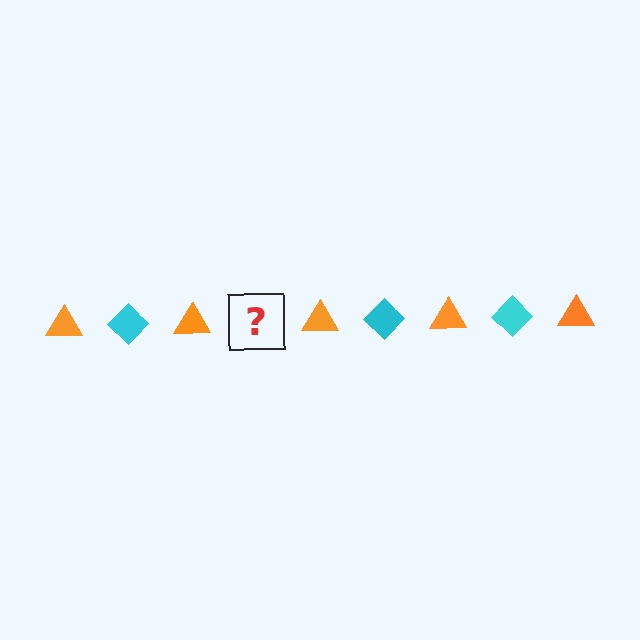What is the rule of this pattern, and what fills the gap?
The rule is that the pattern alternates between orange triangle and cyan diamond. The gap should be filled with a cyan diamond.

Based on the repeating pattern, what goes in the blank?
The blank should be a cyan diamond.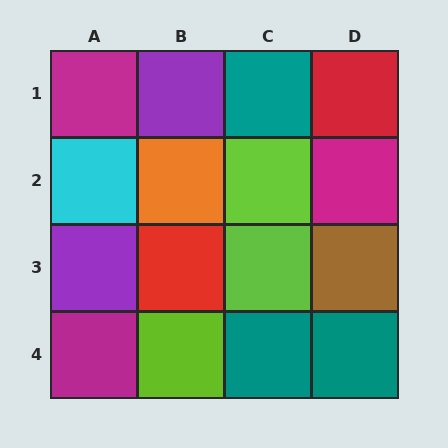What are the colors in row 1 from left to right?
Magenta, purple, teal, red.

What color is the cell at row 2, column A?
Cyan.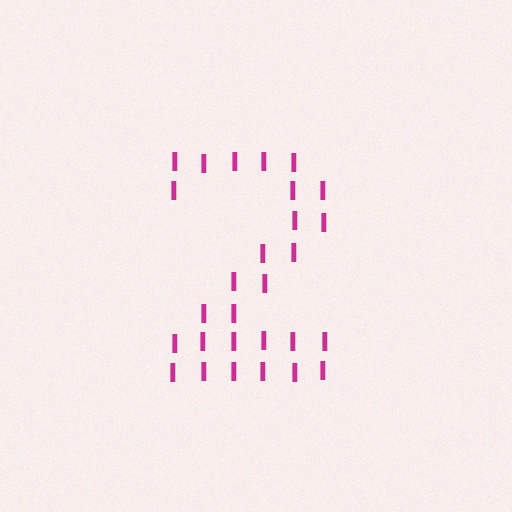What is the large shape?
The large shape is the digit 2.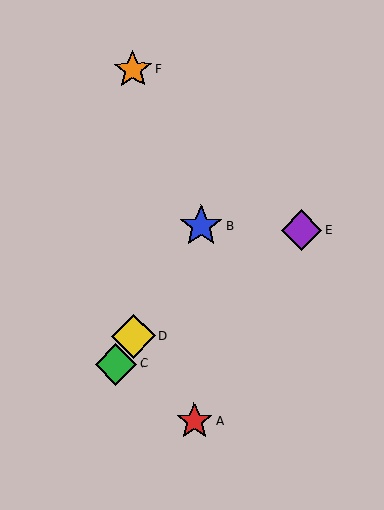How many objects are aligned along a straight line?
3 objects (B, C, D) are aligned along a straight line.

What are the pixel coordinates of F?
Object F is at (133, 70).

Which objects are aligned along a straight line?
Objects B, C, D are aligned along a straight line.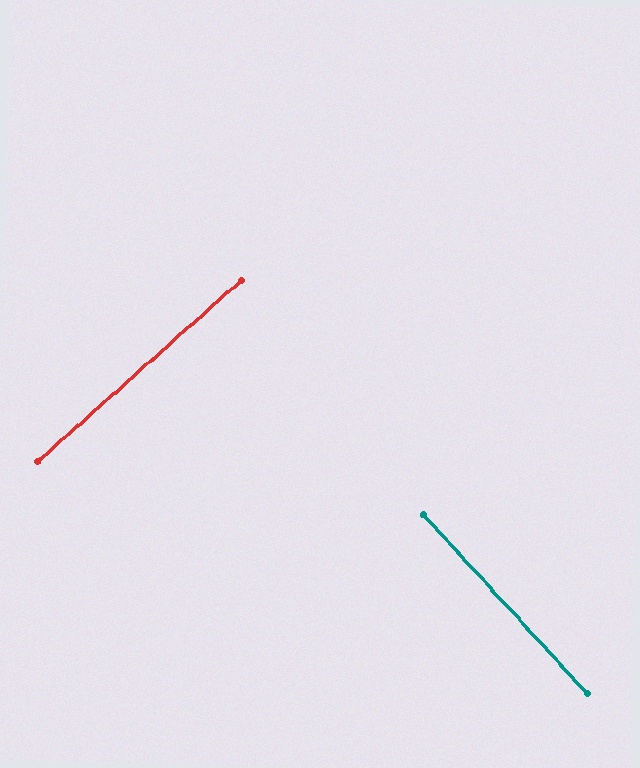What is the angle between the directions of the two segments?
Approximately 89 degrees.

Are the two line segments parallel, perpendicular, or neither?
Perpendicular — they meet at approximately 89°.